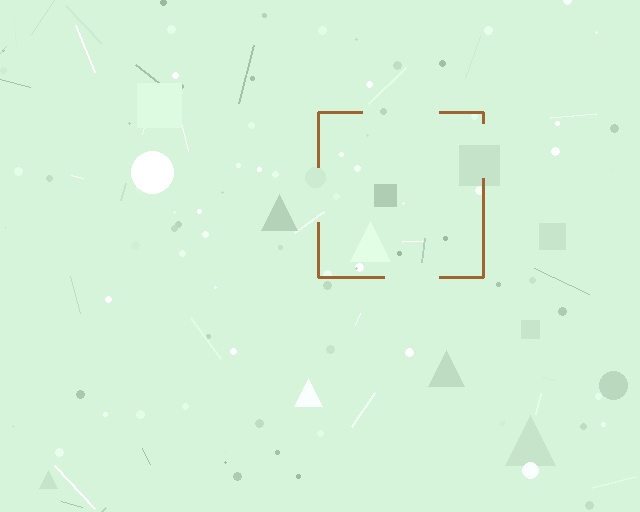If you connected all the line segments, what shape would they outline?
They would outline a square.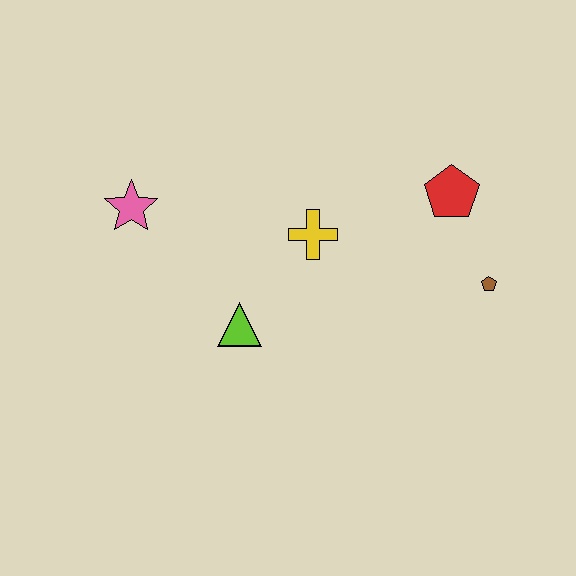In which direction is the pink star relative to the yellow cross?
The pink star is to the left of the yellow cross.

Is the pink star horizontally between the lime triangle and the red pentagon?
No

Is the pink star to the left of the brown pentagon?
Yes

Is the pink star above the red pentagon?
No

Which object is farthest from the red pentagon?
The pink star is farthest from the red pentagon.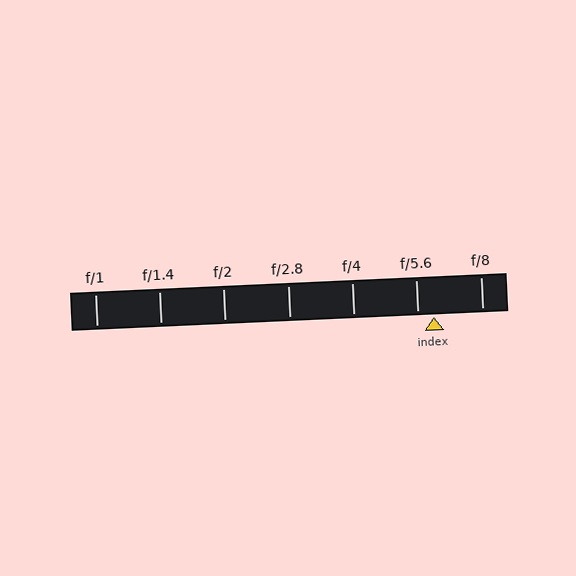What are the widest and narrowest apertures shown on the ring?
The widest aperture shown is f/1 and the narrowest is f/8.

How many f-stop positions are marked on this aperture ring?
There are 7 f-stop positions marked.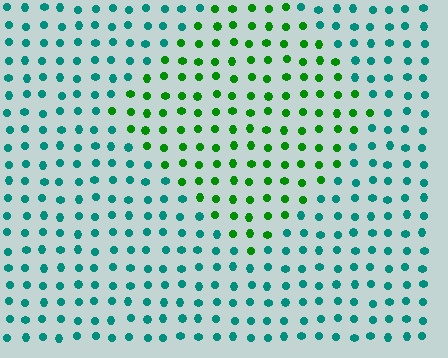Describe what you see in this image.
The image is filled with small teal elements in a uniform arrangement. A diamond-shaped region is visible where the elements are tinted to a slightly different hue, forming a subtle color boundary.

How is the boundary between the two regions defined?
The boundary is defined purely by a slight shift in hue (about 52 degrees). Spacing, size, and orientation are identical on both sides.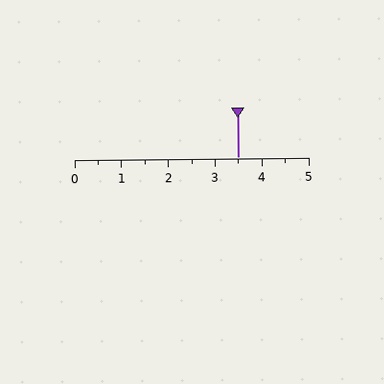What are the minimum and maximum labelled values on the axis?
The axis runs from 0 to 5.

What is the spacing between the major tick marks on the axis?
The major ticks are spaced 1 apart.